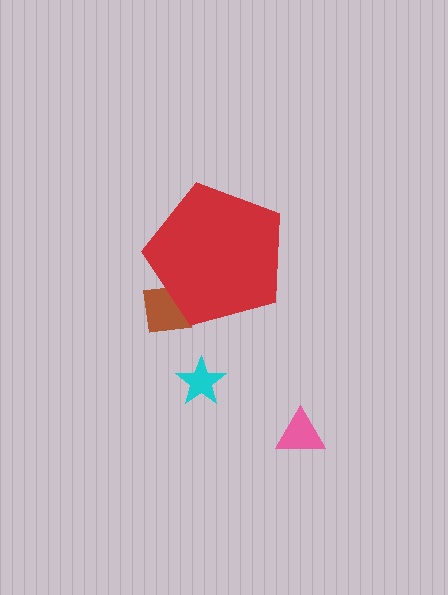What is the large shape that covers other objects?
A red pentagon.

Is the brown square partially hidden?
Yes, the brown square is partially hidden behind the red pentagon.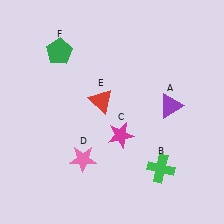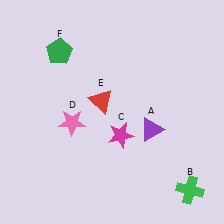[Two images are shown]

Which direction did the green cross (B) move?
The green cross (B) moved right.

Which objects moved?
The objects that moved are: the purple triangle (A), the green cross (B), the pink star (D).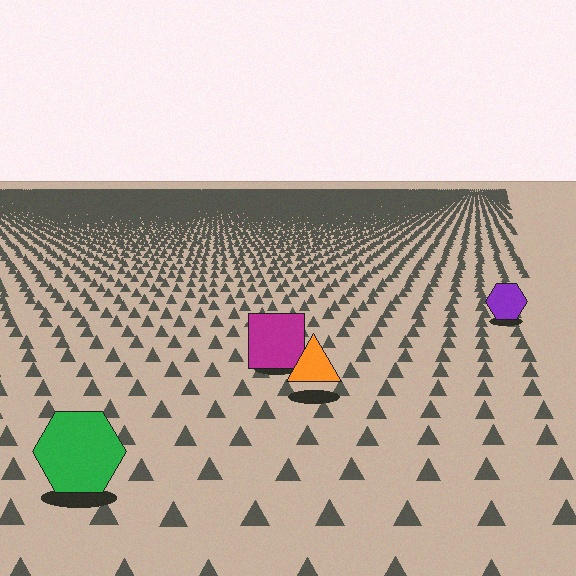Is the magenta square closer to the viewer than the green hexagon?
No. The green hexagon is closer — you can tell from the texture gradient: the ground texture is coarser near it.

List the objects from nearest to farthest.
From nearest to farthest: the green hexagon, the orange triangle, the magenta square, the purple hexagon.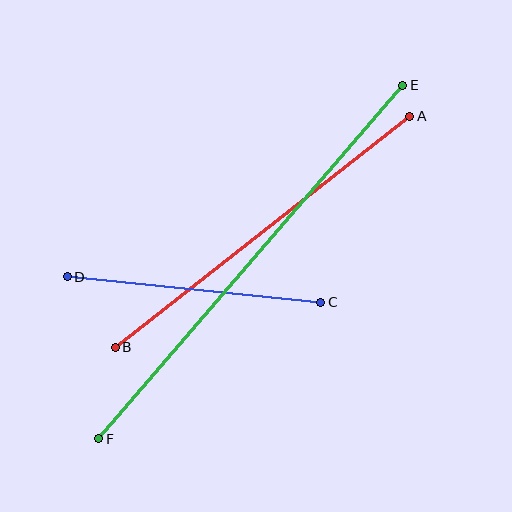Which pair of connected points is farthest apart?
Points E and F are farthest apart.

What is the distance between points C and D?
The distance is approximately 255 pixels.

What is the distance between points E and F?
The distance is approximately 466 pixels.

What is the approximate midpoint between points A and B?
The midpoint is at approximately (262, 232) pixels.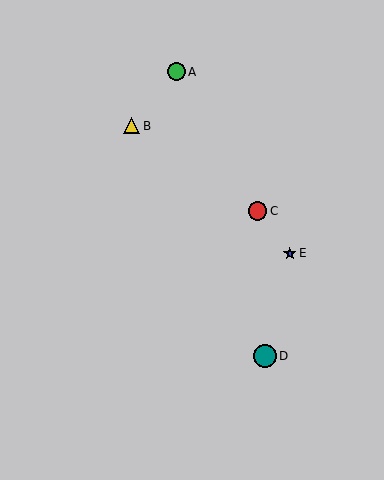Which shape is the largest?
The teal circle (labeled D) is the largest.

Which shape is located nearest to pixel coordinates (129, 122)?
The yellow triangle (labeled B) at (132, 126) is nearest to that location.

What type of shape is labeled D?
Shape D is a teal circle.